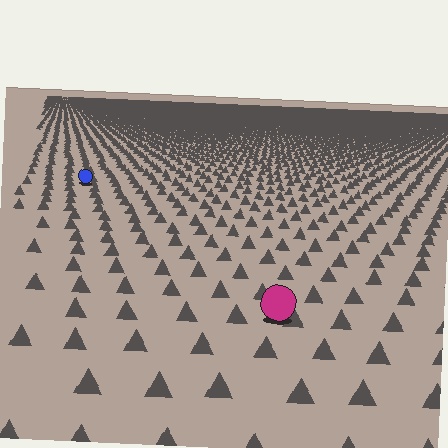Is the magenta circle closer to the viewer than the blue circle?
Yes. The magenta circle is closer — you can tell from the texture gradient: the ground texture is coarser near it.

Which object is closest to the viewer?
The magenta circle is closest. The texture marks near it are larger and more spread out.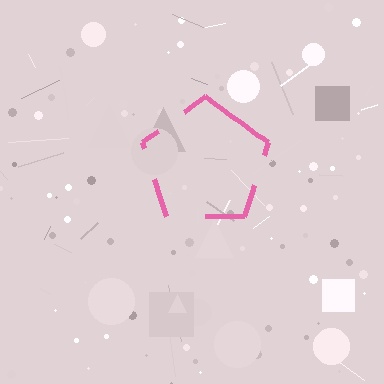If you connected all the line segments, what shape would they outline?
They would outline a pentagon.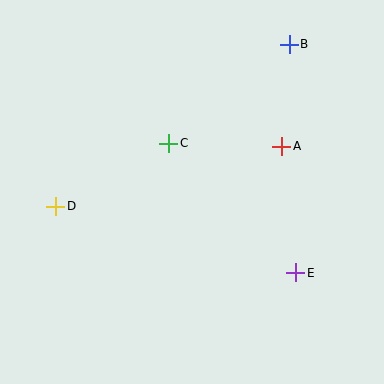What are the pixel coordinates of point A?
Point A is at (282, 146).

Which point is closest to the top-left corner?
Point D is closest to the top-left corner.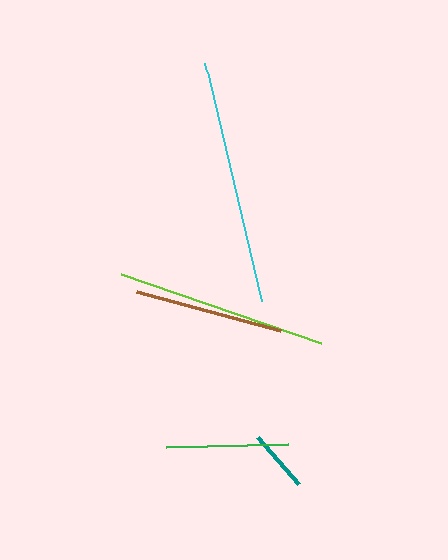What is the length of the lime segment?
The lime segment is approximately 212 pixels long.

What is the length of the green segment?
The green segment is approximately 122 pixels long.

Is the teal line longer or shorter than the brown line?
The brown line is longer than the teal line.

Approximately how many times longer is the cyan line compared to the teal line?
The cyan line is approximately 3.9 times the length of the teal line.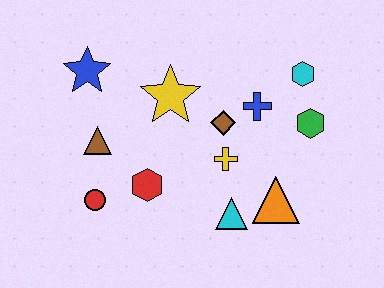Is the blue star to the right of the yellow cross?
No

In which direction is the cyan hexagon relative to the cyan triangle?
The cyan hexagon is above the cyan triangle.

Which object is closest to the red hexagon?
The red circle is closest to the red hexagon.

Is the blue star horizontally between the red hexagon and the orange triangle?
No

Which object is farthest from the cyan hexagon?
The red circle is farthest from the cyan hexagon.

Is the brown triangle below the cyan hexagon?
Yes